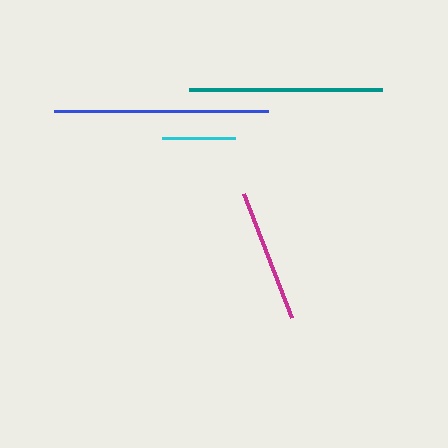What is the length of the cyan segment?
The cyan segment is approximately 73 pixels long.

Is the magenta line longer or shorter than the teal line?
The teal line is longer than the magenta line.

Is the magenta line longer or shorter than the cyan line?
The magenta line is longer than the cyan line.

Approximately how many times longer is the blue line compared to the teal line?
The blue line is approximately 1.1 times the length of the teal line.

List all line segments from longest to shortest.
From longest to shortest: blue, teal, magenta, cyan.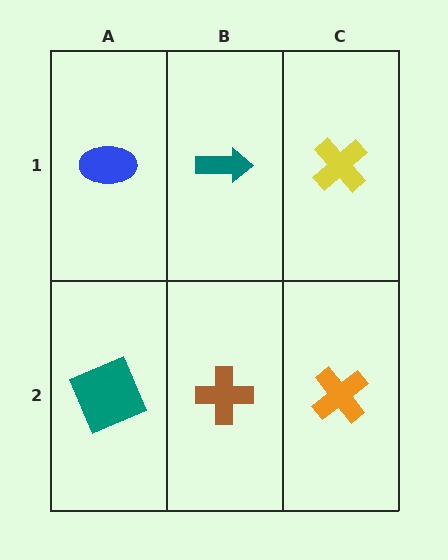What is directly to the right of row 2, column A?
A brown cross.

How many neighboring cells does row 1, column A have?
2.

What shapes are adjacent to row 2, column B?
A teal arrow (row 1, column B), a teal square (row 2, column A), an orange cross (row 2, column C).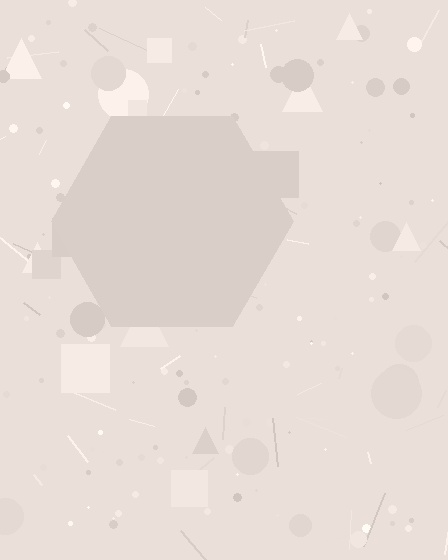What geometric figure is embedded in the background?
A hexagon is embedded in the background.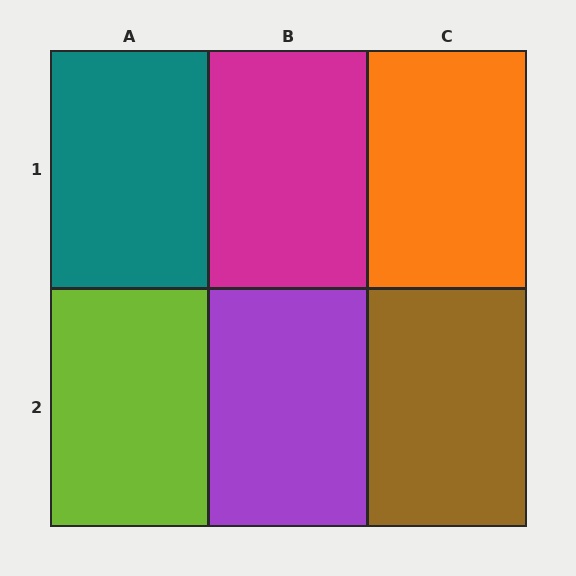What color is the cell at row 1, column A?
Teal.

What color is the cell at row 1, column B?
Magenta.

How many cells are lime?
1 cell is lime.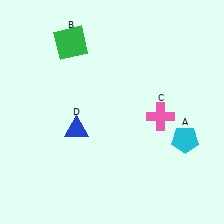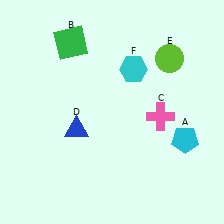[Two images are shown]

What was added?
A lime circle (E), a cyan hexagon (F) were added in Image 2.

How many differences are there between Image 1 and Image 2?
There are 2 differences between the two images.